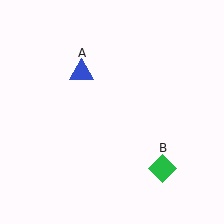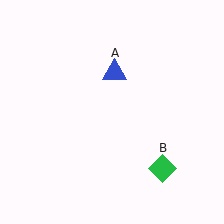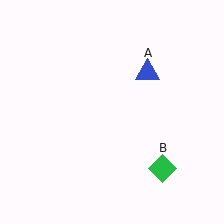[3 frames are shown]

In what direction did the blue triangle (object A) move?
The blue triangle (object A) moved right.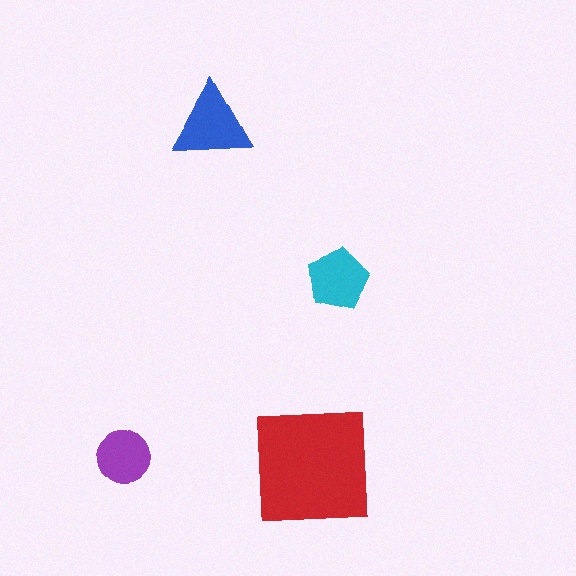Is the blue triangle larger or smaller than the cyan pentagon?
Larger.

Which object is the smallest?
The purple circle.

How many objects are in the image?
There are 4 objects in the image.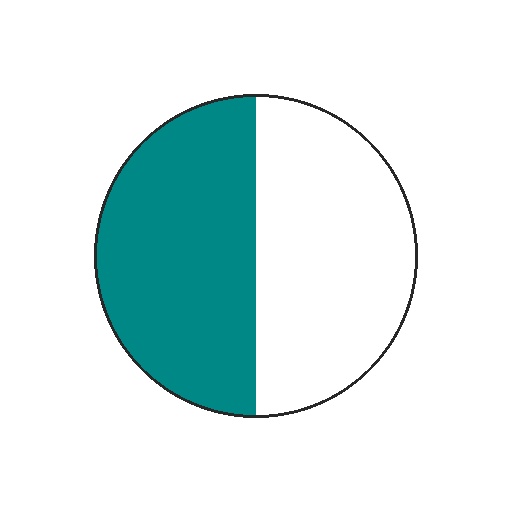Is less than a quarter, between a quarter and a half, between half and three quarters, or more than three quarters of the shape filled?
Between half and three quarters.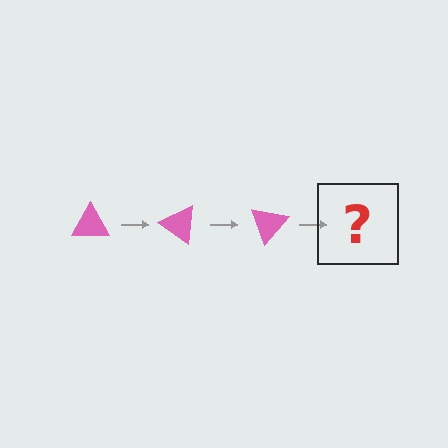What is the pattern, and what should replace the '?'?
The pattern is that the triangle rotates 35 degrees each step. The '?' should be a pink triangle rotated 105 degrees.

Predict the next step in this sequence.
The next step is a pink triangle rotated 105 degrees.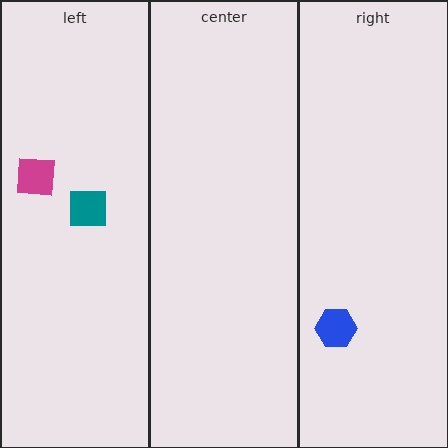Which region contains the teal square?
The left region.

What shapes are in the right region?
The blue hexagon.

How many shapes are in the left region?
2.